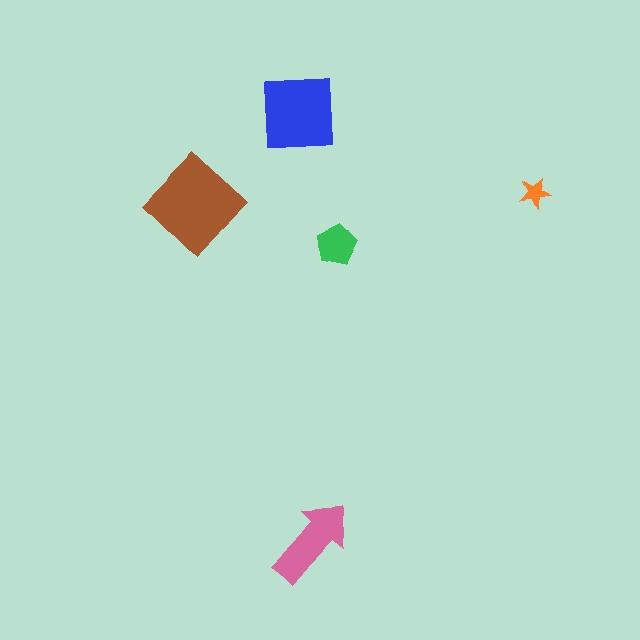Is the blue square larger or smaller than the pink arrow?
Larger.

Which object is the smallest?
The orange star.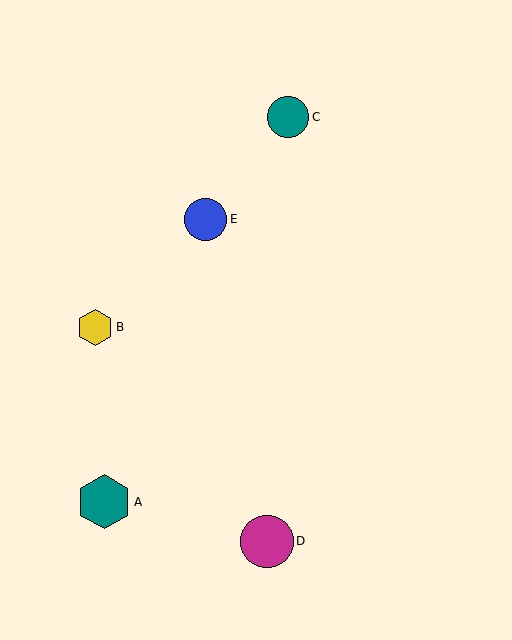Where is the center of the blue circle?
The center of the blue circle is at (206, 219).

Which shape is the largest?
The teal hexagon (labeled A) is the largest.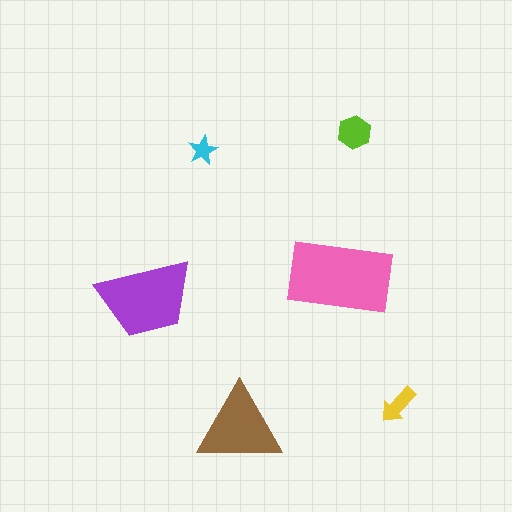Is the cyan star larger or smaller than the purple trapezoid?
Smaller.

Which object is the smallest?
The cyan star.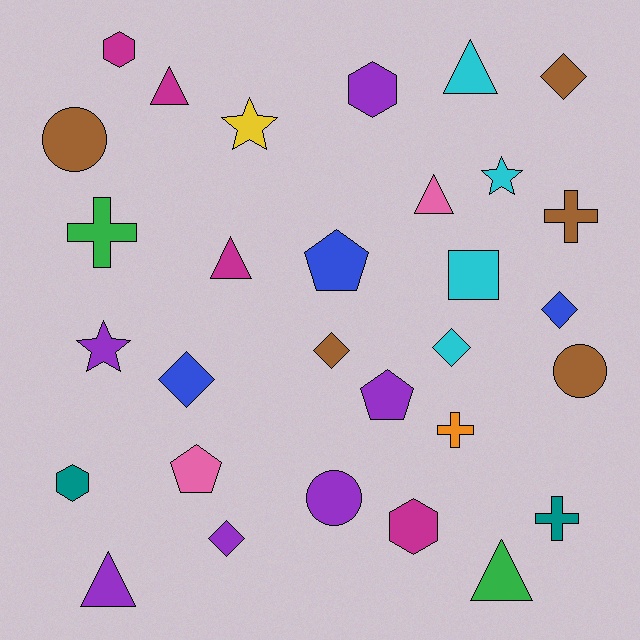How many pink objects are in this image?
There are 2 pink objects.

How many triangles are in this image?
There are 6 triangles.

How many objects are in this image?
There are 30 objects.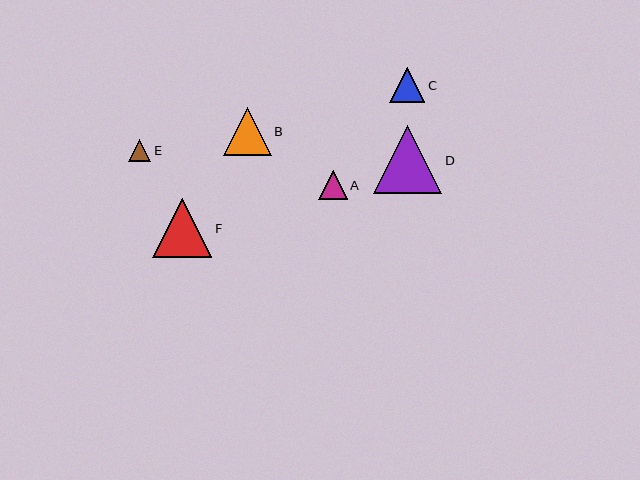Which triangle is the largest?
Triangle D is the largest with a size of approximately 68 pixels.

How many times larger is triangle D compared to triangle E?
Triangle D is approximately 3.1 times the size of triangle E.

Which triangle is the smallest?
Triangle E is the smallest with a size of approximately 22 pixels.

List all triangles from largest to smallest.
From largest to smallest: D, F, B, C, A, E.